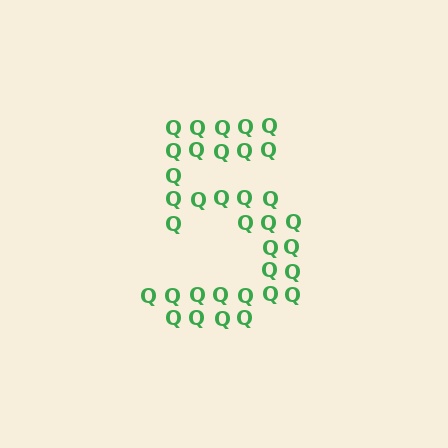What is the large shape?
The large shape is the digit 5.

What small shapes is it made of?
It is made of small letter Q's.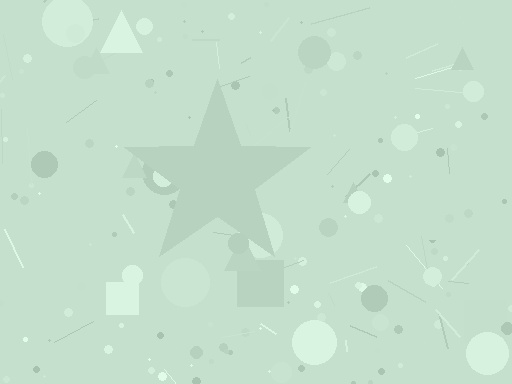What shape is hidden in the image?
A star is hidden in the image.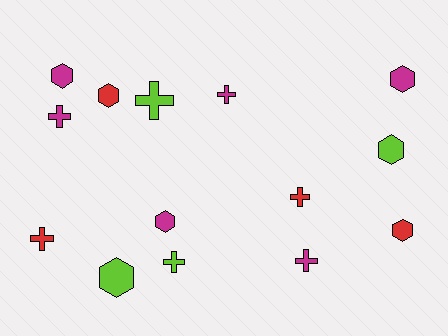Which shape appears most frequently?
Cross, with 7 objects.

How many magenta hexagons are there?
There are 3 magenta hexagons.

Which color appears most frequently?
Magenta, with 6 objects.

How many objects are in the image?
There are 14 objects.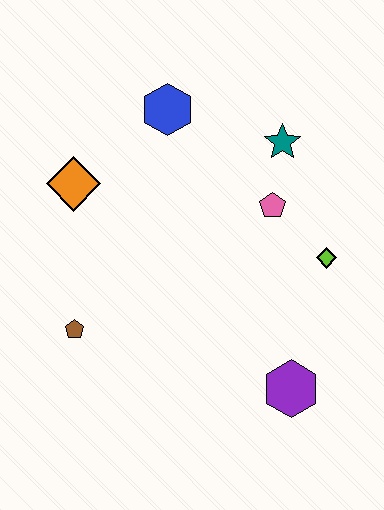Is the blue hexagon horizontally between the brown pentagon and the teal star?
Yes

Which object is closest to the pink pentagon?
The teal star is closest to the pink pentagon.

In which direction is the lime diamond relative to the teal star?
The lime diamond is below the teal star.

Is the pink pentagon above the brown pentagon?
Yes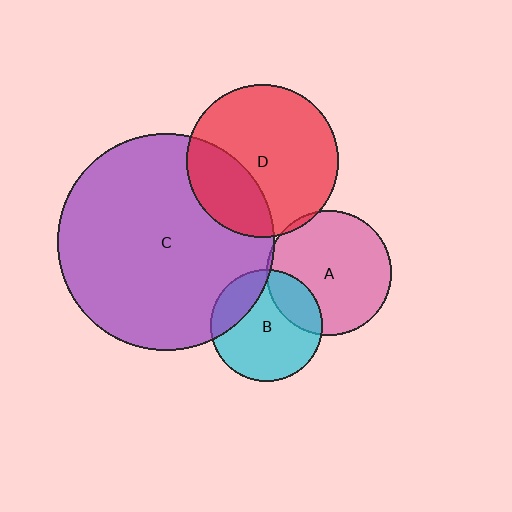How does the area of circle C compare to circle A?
Approximately 3.0 times.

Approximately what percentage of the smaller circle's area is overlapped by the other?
Approximately 20%.